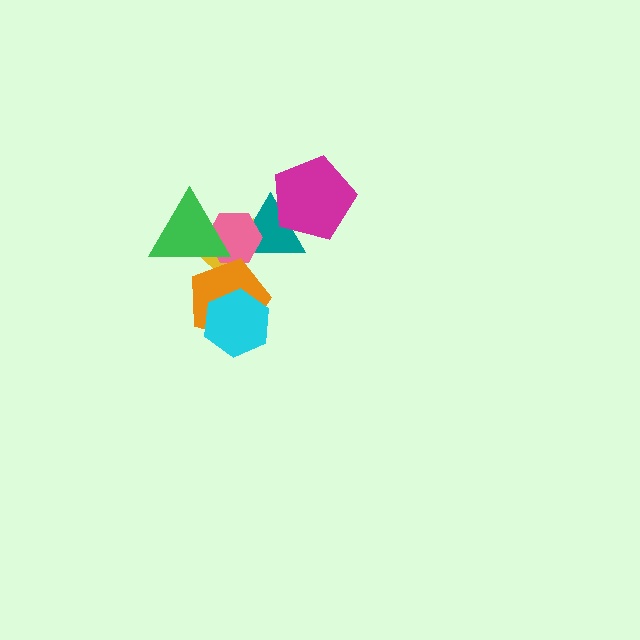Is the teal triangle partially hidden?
Yes, it is partially covered by another shape.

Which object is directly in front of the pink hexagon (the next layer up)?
The orange pentagon is directly in front of the pink hexagon.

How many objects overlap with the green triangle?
3 objects overlap with the green triangle.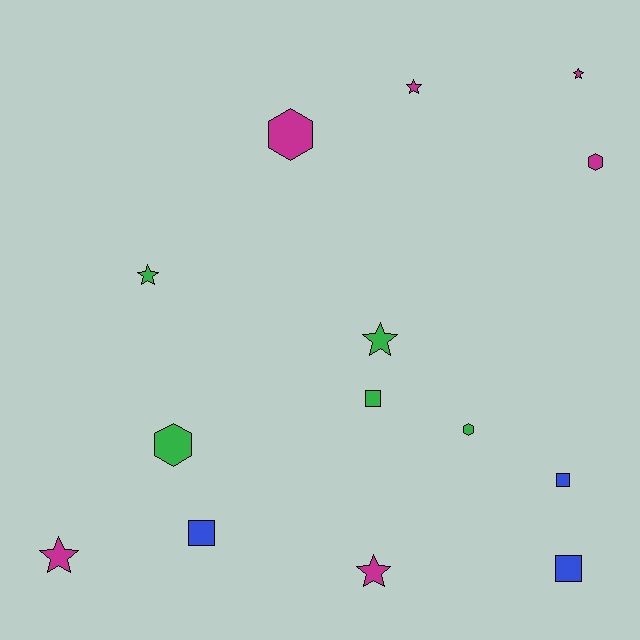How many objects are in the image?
There are 14 objects.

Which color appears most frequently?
Magenta, with 6 objects.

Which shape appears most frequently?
Star, with 6 objects.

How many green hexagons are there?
There are 2 green hexagons.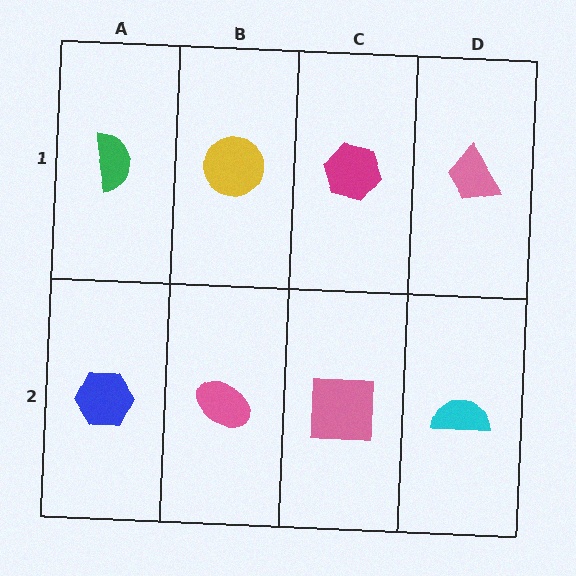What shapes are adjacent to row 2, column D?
A pink trapezoid (row 1, column D), a pink square (row 2, column C).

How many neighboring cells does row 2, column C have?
3.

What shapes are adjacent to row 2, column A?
A green semicircle (row 1, column A), a pink ellipse (row 2, column B).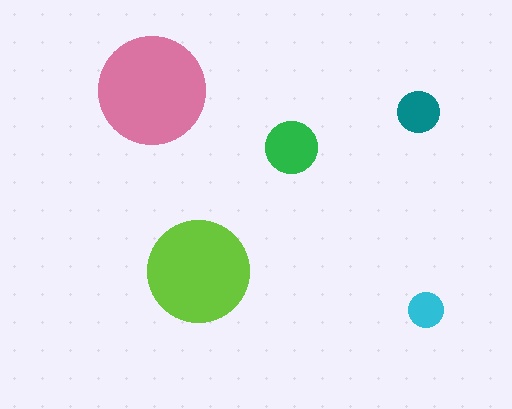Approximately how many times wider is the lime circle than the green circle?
About 2 times wider.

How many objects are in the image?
There are 5 objects in the image.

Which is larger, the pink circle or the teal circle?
The pink one.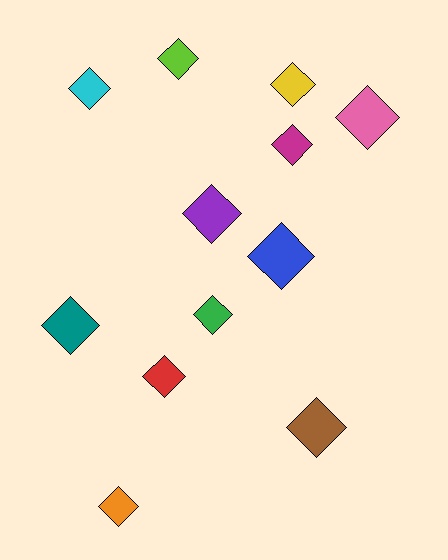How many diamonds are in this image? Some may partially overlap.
There are 12 diamonds.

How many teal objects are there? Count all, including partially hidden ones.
There is 1 teal object.